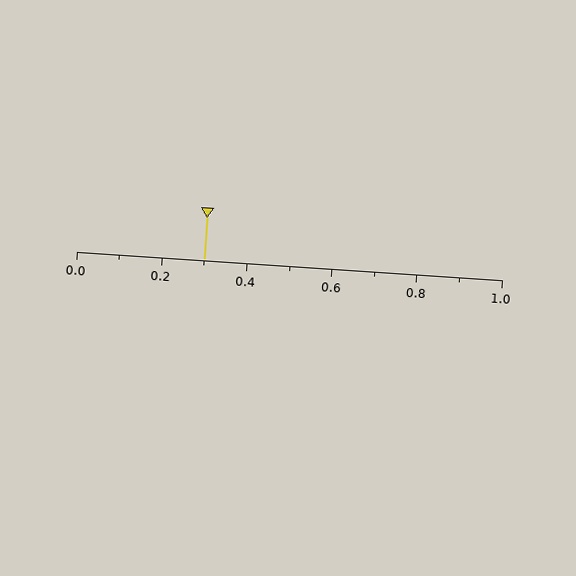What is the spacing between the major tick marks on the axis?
The major ticks are spaced 0.2 apart.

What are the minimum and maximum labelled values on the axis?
The axis runs from 0.0 to 1.0.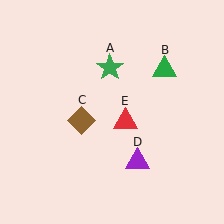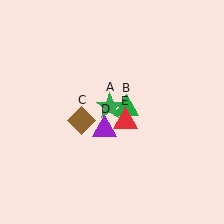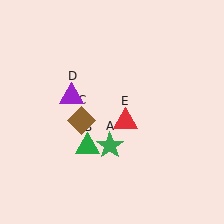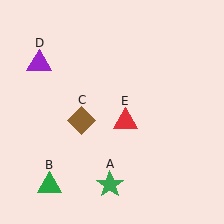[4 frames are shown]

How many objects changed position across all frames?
3 objects changed position: green star (object A), green triangle (object B), purple triangle (object D).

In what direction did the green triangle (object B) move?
The green triangle (object B) moved down and to the left.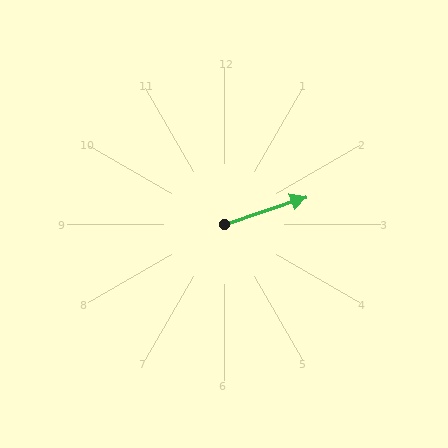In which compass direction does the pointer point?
East.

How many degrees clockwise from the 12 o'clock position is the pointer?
Approximately 71 degrees.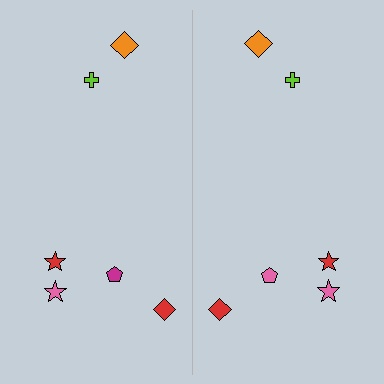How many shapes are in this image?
There are 12 shapes in this image.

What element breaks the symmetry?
The pink pentagon on the right side breaks the symmetry — its mirror counterpart is magenta.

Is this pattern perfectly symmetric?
No, the pattern is not perfectly symmetric. The pink pentagon on the right side breaks the symmetry — its mirror counterpart is magenta.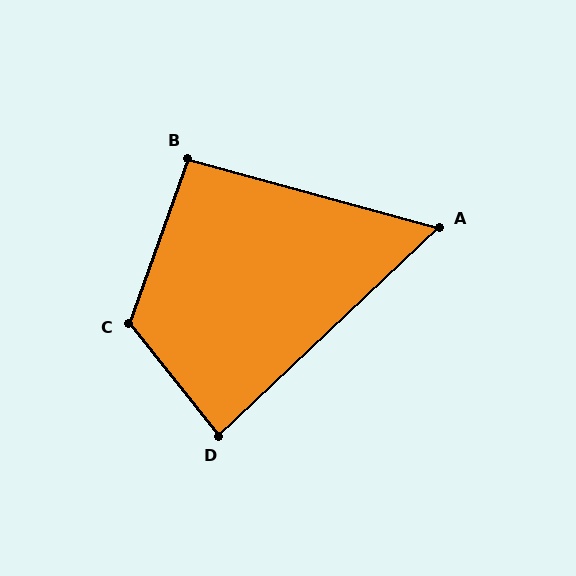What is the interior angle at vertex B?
Approximately 95 degrees (approximately right).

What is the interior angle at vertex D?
Approximately 85 degrees (approximately right).